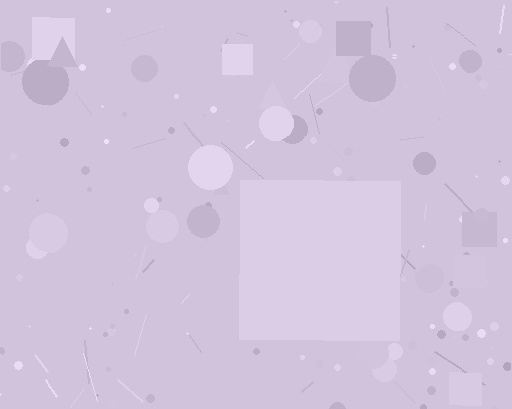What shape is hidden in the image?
A square is hidden in the image.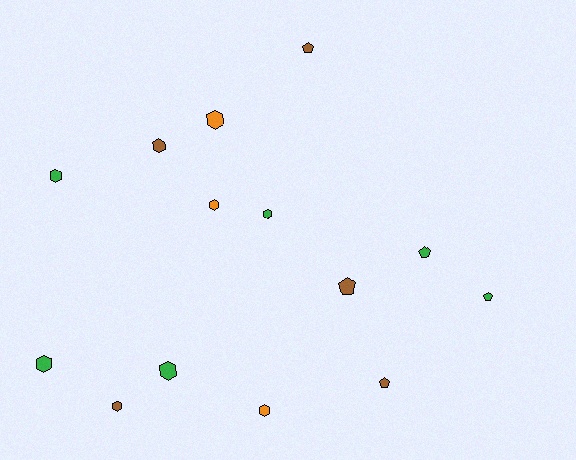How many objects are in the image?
There are 14 objects.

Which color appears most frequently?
Green, with 6 objects.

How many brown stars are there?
There are no brown stars.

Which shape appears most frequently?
Hexagon, with 9 objects.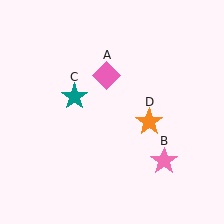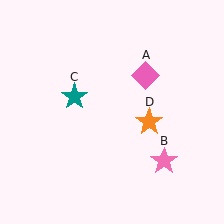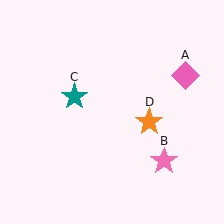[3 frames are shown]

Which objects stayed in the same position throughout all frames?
Pink star (object B) and teal star (object C) and orange star (object D) remained stationary.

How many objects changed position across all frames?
1 object changed position: pink diamond (object A).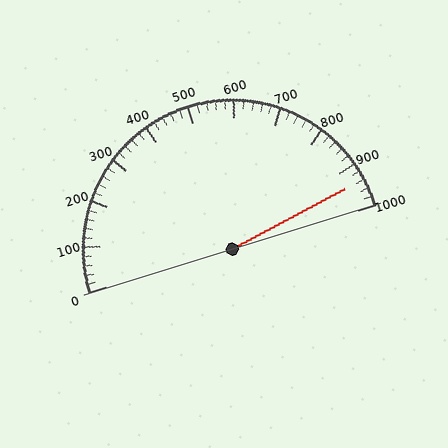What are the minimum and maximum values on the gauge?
The gauge ranges from 0 to 1000.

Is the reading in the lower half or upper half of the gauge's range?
The reading is in the upper half of the range (0 to 1000).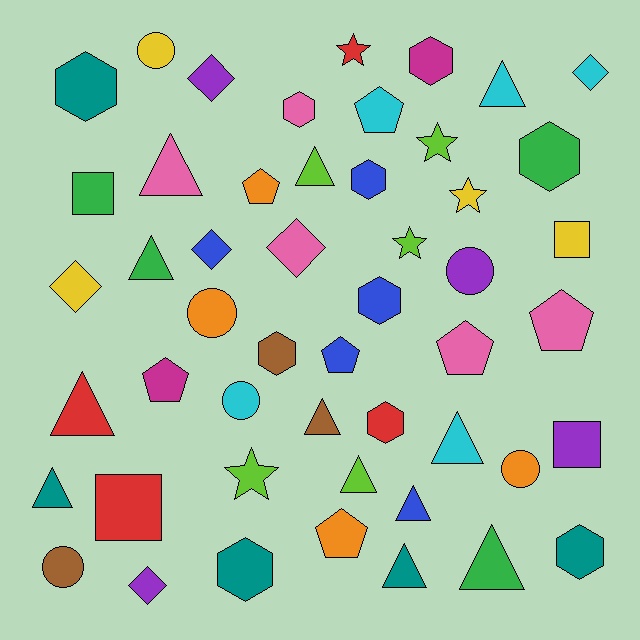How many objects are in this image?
There are 50 objects.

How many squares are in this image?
There are 4 squares.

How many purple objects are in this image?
There are 4 purple objects.